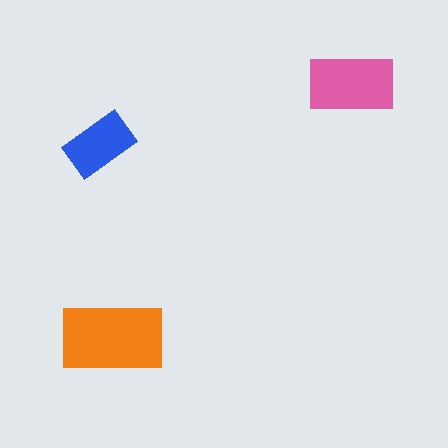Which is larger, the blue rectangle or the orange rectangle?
The orange one.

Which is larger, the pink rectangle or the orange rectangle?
The orange one.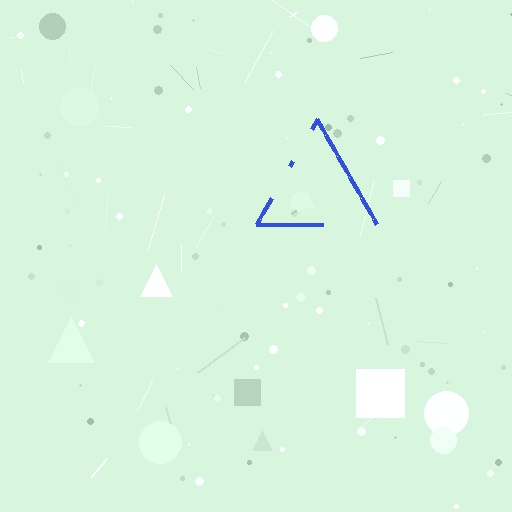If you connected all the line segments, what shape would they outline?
They would outline a triangle.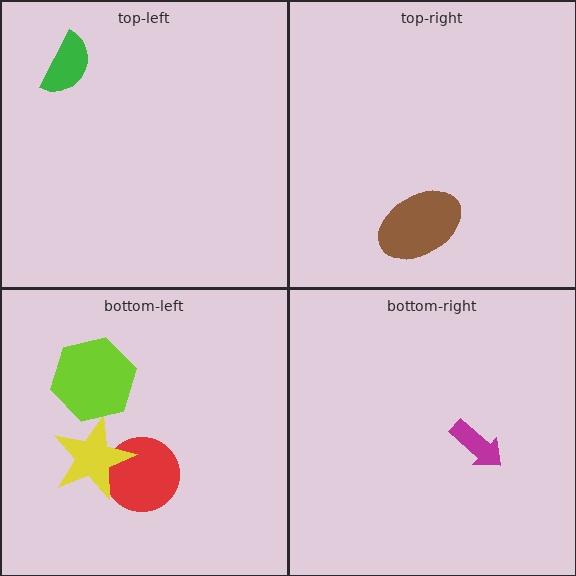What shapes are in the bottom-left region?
The red circle, the yellow star, the lime hexagon.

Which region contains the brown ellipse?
The top-right region.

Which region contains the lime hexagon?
The bottom-left region.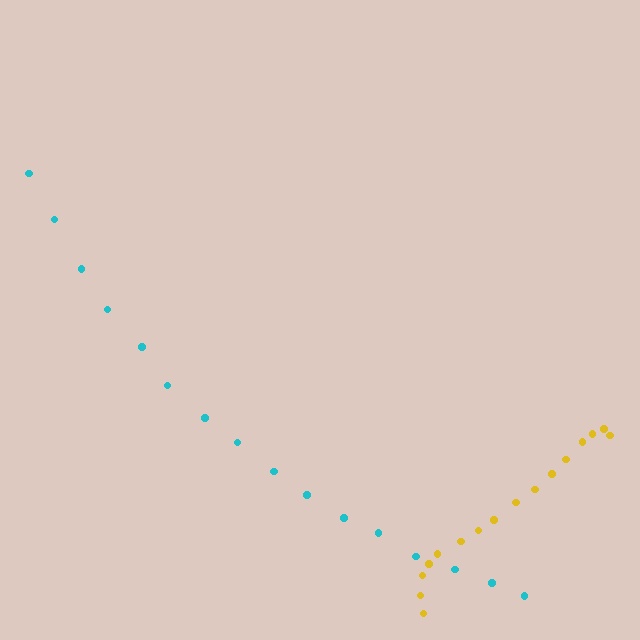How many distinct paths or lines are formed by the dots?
There are 2 distinct paths.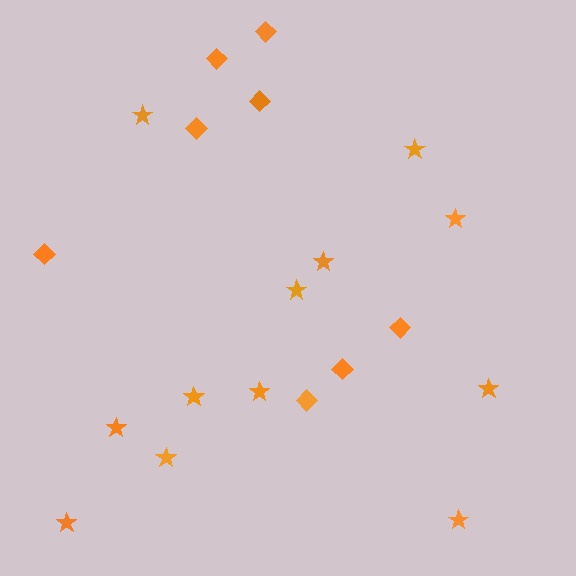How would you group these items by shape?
There are 2 groups: one group of stars (12) and one group of diamonds (8).